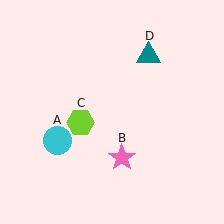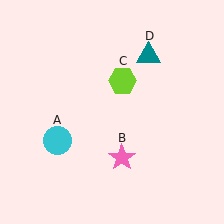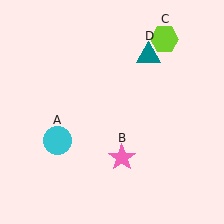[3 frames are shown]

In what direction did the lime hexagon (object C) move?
The lime hexagon (object C) moved up and to the right.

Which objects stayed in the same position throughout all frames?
Cyan circle (object A) and pink star (object B) and teal triangle (object D) remained stationary.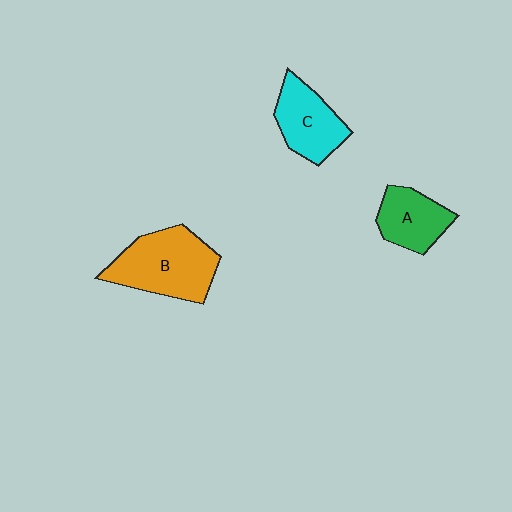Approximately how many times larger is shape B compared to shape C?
Approximately 1.4 times.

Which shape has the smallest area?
Shape A (green).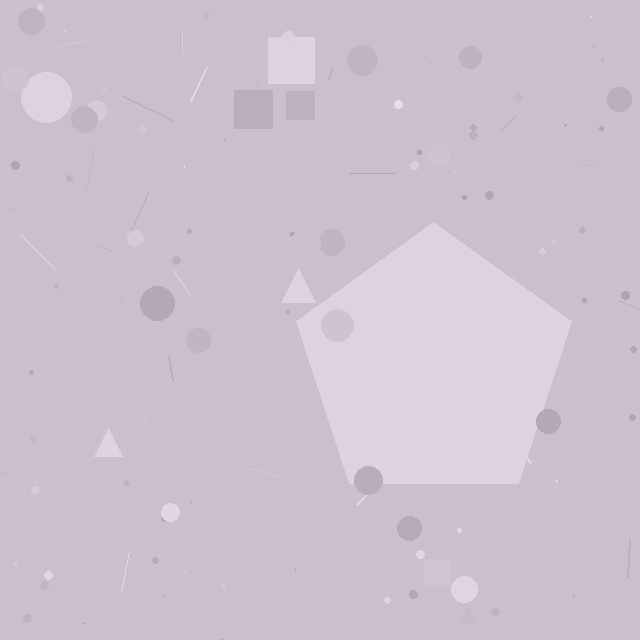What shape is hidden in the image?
A pentagon is hidden in the image.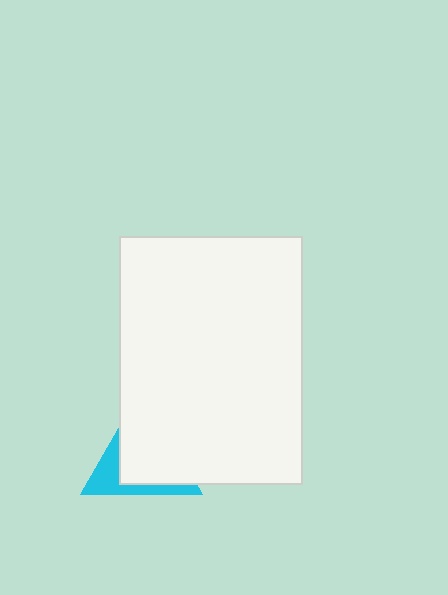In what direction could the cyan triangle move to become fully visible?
The cyan triangle could move toward the lower-left. That would shift it out from behind the white rectangle entirely.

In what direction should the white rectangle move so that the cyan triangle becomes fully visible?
The white rectangle should move toward the upper-right. That is the shortest direction to clear the overlap and leave the cyan triangle fully visible.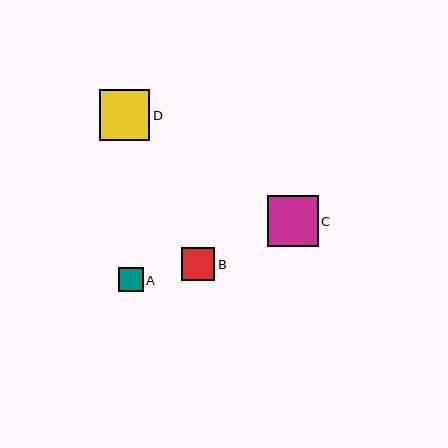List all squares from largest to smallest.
From largest to smallest: D, C, B, A.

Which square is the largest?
Square D is the largest with a size of approximately 50 pixels.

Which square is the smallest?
Square A is the smallest with a size of approximately 25 pixels.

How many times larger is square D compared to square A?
Square D is approximately 2.1 times the size of square A.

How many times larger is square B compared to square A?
Square B is approximately 1.4 times the size of square A.